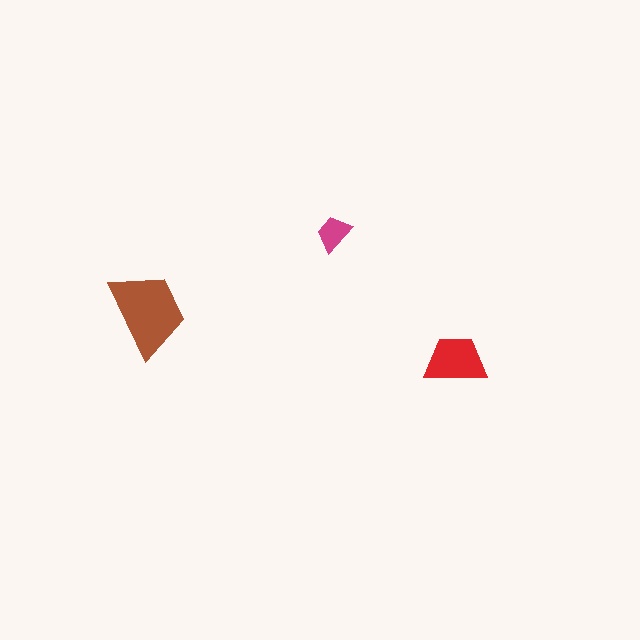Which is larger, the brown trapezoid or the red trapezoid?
The brown one.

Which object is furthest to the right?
The red trapezoid is rightmost.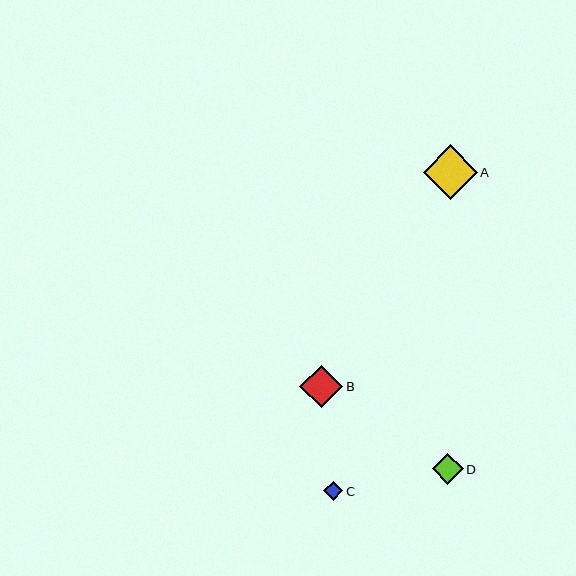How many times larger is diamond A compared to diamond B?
Diamond A is approximately 1.3 times the size of diamond B.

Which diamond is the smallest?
Diamond C is the smallest with a size of approximately 19 pixels.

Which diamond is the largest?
Diamond A is the largest with a size of approximately 54 pixels.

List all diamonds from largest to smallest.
From largest to smallest: A, B, D, C.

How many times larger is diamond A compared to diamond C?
Diamond A is approximately 2.8 times the size of diamond C.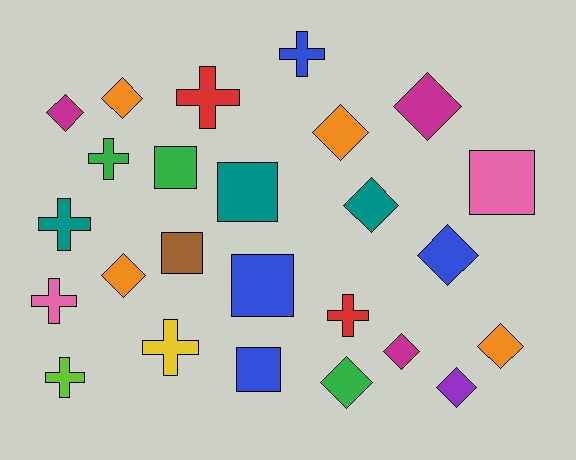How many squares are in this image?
There are 6 squares.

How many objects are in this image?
There are 25 objects.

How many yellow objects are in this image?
There is 1 yellow object.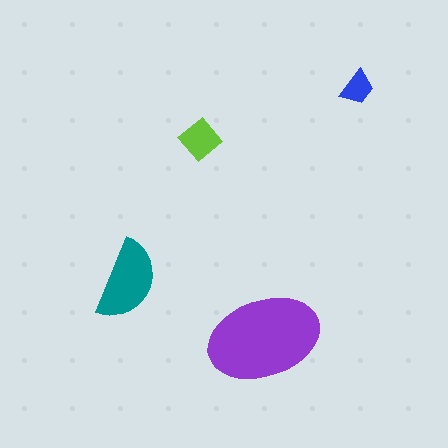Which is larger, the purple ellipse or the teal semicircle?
The purple ellipse.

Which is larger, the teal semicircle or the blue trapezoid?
The teal semicircle.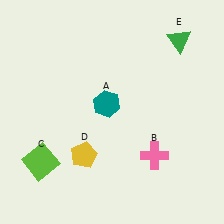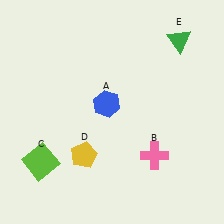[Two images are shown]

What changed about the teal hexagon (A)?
In Image 1, A is teal. In Image 2, it changed to blue.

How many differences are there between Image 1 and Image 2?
There is 1 difference between the two images.